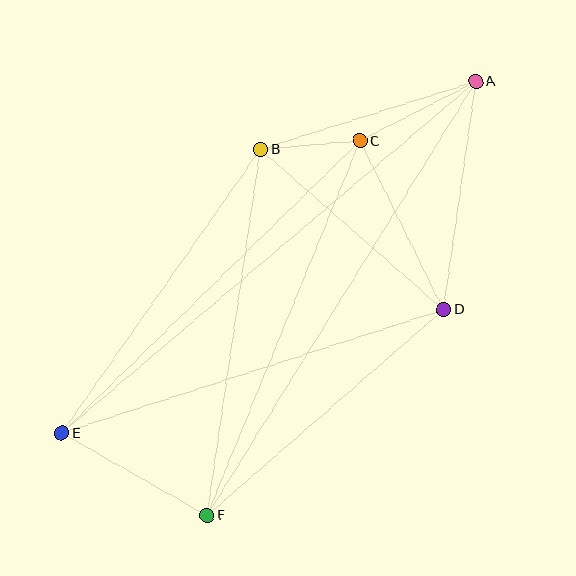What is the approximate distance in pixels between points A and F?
The distance between A and F is approximately 510 pixels.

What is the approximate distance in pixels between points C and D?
The distance between C and D is approximately 188 pixels.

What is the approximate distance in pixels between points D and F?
The distance between D and F is approximately 314 pixels.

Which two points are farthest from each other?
Points A and E are farthest from each other.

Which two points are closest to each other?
Points B and C are closest to each other.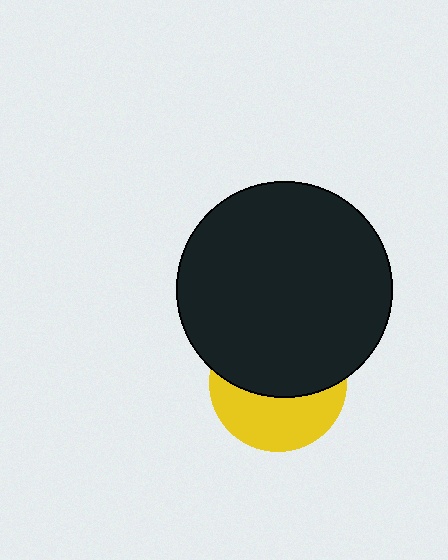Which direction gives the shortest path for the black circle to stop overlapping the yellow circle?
Moving up gives the shortest separation.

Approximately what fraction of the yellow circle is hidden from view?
Roughly 56% of the yellow circle is hidden behind the black circle.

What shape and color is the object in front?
The object in front is a black circle.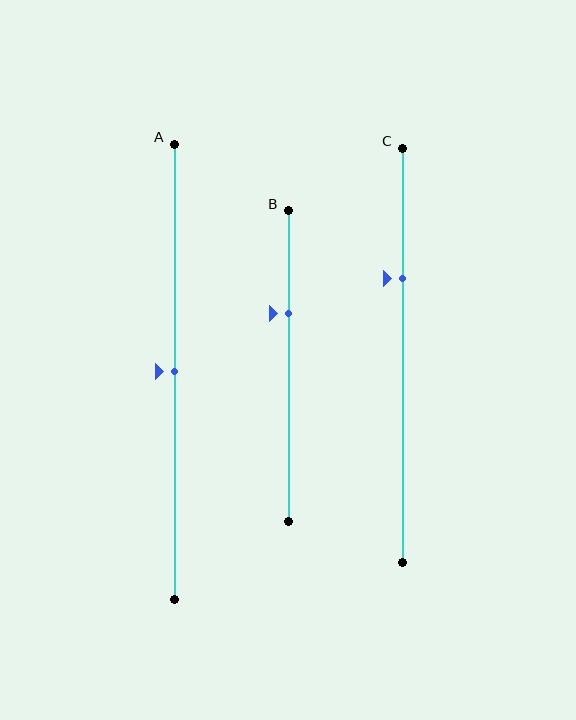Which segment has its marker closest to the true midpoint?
Segment A has its marker closest to the true midpoint.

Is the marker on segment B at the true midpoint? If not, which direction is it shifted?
No, the marker on segment B is shifted upward by about 17% of the segment length.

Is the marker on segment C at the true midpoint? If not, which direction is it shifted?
No, the marker on segment C is shifted upward by about 19% of the segment length.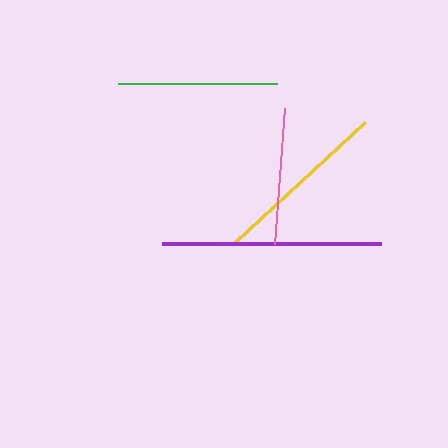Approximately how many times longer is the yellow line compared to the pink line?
The yellow line is approximately 1.3 times the length of the pink line.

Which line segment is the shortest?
The pink line is the shortest at approximately 136 pixels.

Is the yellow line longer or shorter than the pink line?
The yellow line is longer than the pink line.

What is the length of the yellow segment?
The yellow segment is approximately 177 pixels long.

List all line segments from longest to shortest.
From longest to shortest: purple, yellow, green, pink.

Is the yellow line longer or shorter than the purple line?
The purple line is longer than the yellow line.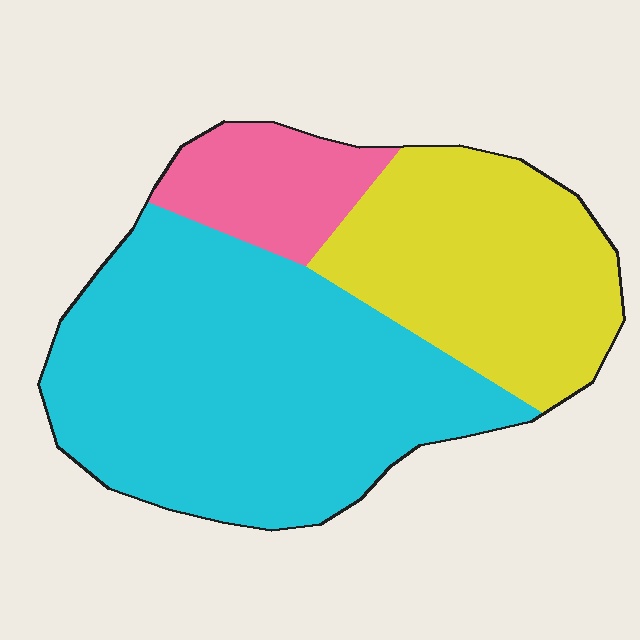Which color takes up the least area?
Pink, at roughly 15%.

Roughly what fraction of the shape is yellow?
Yellow covers about 30% of the shape.